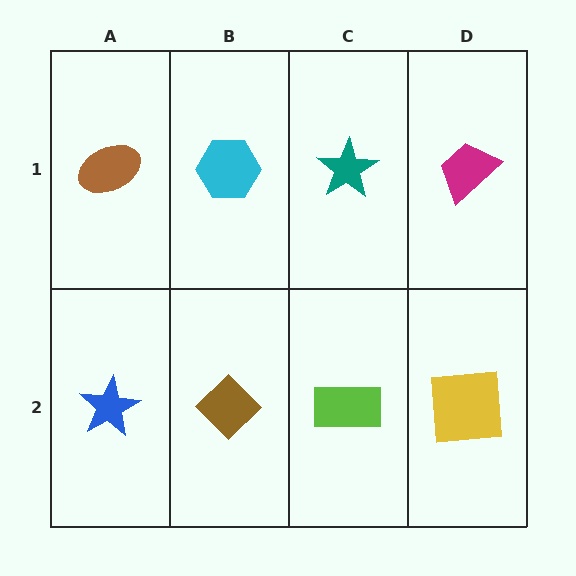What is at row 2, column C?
A lime rectangle.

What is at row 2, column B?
A brown diamond.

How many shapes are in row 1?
4 shapes.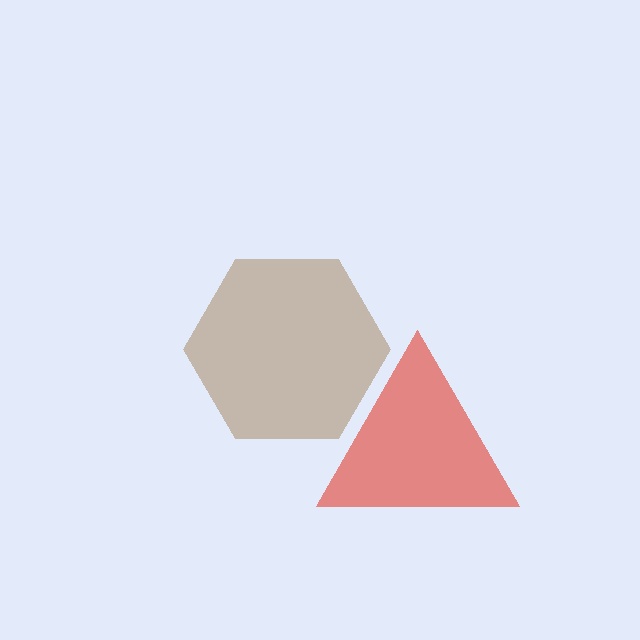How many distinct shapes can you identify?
There are 2 distinct shapes: a red triangle, a brown hexagon.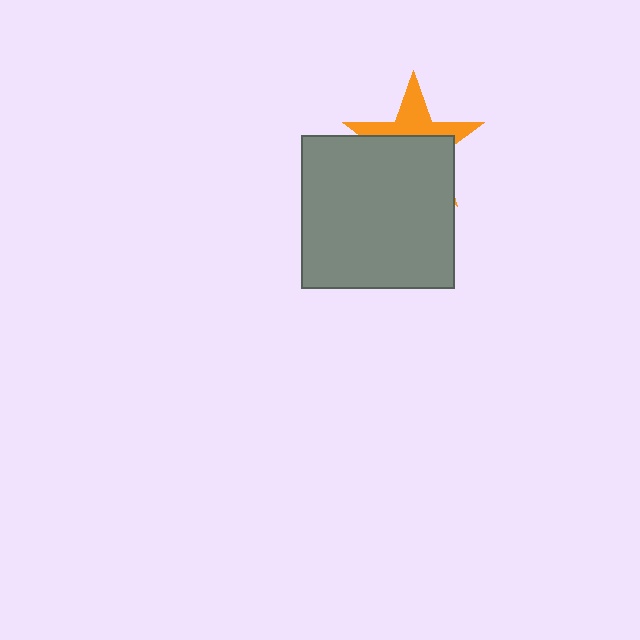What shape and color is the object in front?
The object in front is a gray square.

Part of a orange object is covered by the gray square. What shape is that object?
It is a star.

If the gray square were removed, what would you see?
You would see the complete orange star.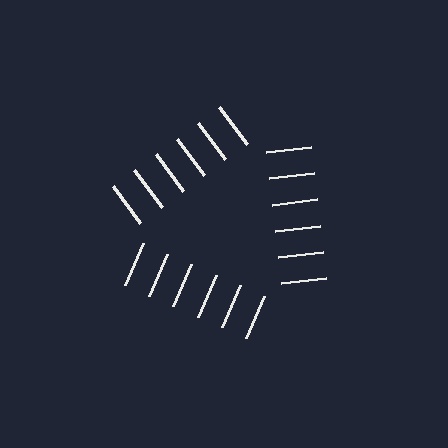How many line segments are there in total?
18 — 6 along each of the 3 edges.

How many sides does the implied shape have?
3 sides — the line-ends trace a triangle.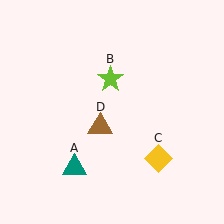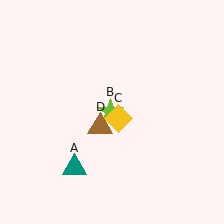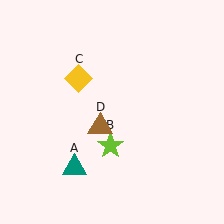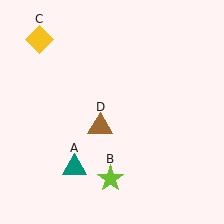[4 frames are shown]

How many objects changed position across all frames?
2 objects changed position: lime star (object B), yellow diamond (object C).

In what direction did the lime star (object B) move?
The lime star (object B) moved down.